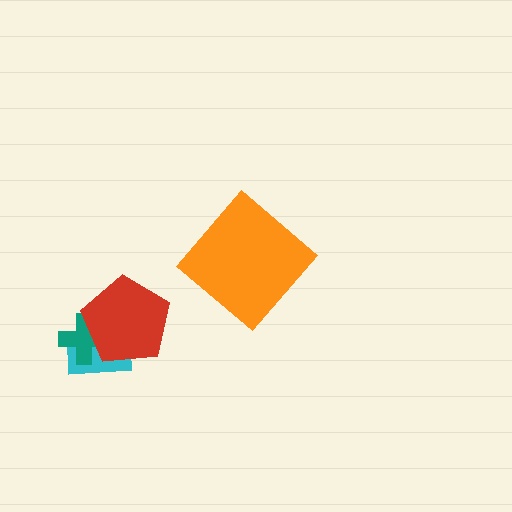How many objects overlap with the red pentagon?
2 objects overlap with the red pentagon.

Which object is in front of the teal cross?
The red pentagon is in front of the teal cross.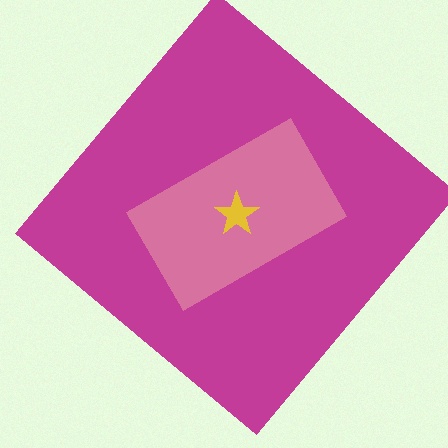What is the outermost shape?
The magenta diamond.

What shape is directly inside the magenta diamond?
The pink rectangle.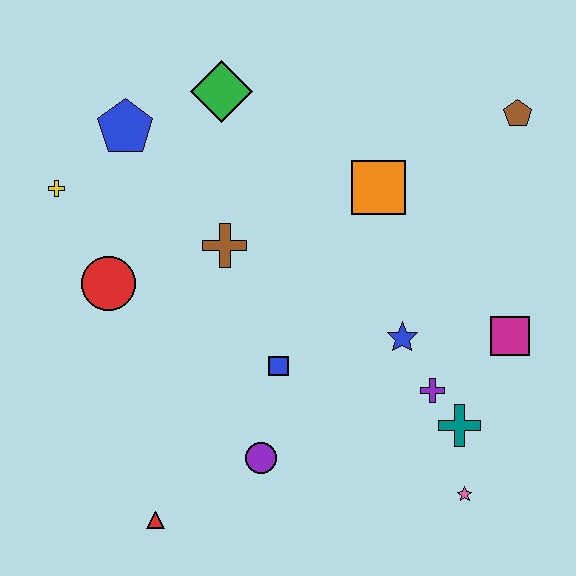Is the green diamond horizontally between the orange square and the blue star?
No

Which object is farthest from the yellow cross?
The pink star is farthest from the yellow cross.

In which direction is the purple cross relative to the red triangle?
The purple cross is to the right of the red triangle.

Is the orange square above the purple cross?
Yes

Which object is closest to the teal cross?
The purple cross is closest to the teal cross.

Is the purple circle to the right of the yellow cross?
Yes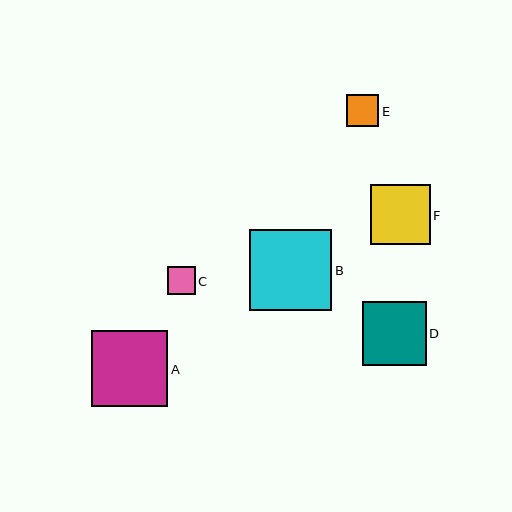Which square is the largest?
Square B is the largest with a size of approximately 82 pixels.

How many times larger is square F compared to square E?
Square F is approximately 1.8 times the size of square E.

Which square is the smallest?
Square C is the smallest with a size of approximately 28 pixels.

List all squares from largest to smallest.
From largest to smallest: B, A, D, F, E, C.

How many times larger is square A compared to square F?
Square A is approximately 1.3 times the size of square F.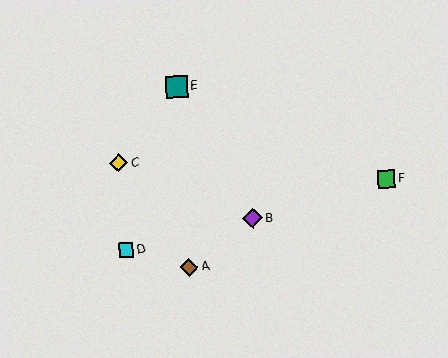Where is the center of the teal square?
The center of the teal square is at (177, 87).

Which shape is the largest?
The teal square (labeled E) is the largest.